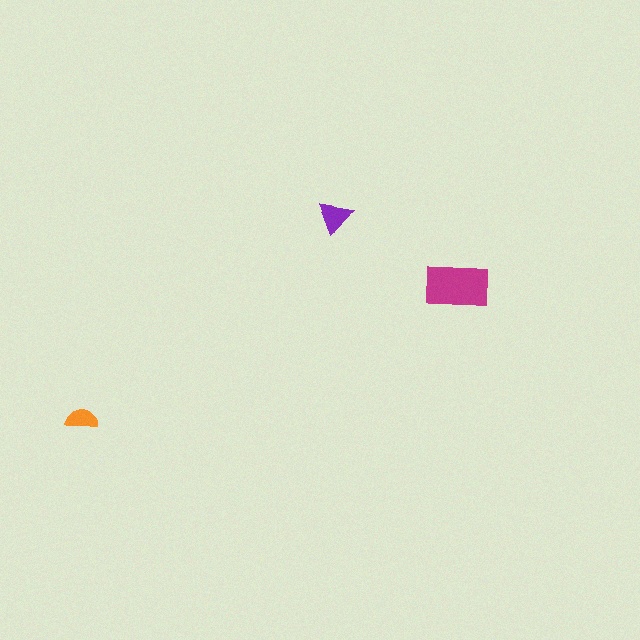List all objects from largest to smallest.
The magenta rectangle, the purple triangle, the orange semicircle.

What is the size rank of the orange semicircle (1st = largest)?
3rd.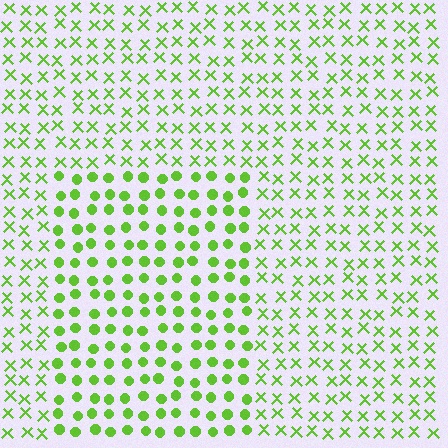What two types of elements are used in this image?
The image uses circles inside the rectangle region and X marks outside it.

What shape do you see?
I see a rectangle.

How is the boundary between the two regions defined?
The boundary is defined by a change in element shape: circles inside vs. X marks outside. All elements share the same color and spacing.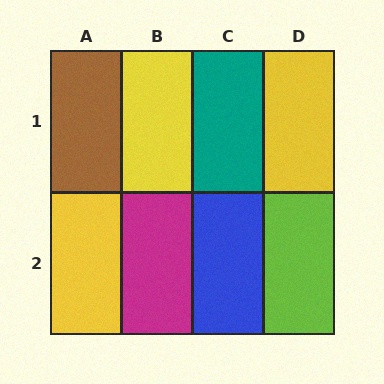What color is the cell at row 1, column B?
Yellow.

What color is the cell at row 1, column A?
Brown.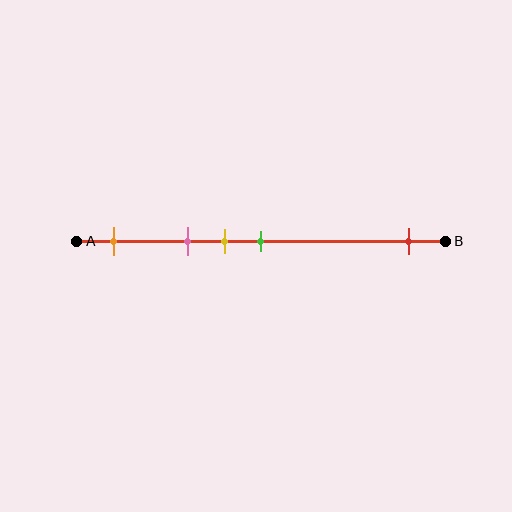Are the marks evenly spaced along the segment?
No, the marks are not evenly spaced.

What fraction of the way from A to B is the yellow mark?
The yellow mark is approximately 40% (0.4) of the way from A to B.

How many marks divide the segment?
There are 5 marks dividing the segment.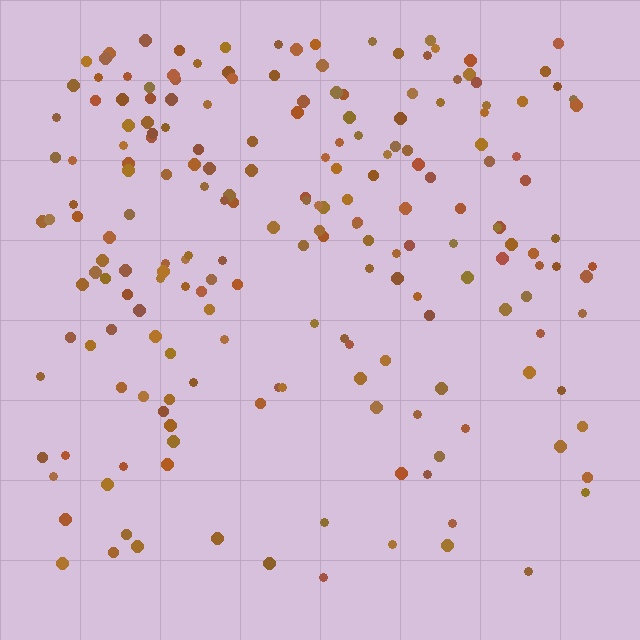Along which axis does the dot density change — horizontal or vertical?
Vertical.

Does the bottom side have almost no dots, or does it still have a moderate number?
Still a moderate number, just noticeably fewer than the top.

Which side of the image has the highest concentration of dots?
The top.